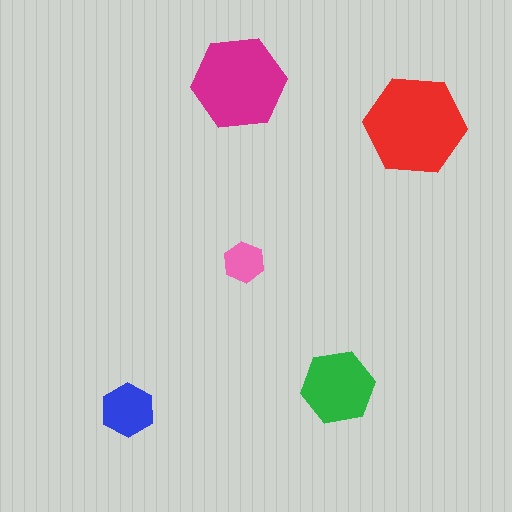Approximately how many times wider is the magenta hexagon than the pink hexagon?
About 2.5 times wider.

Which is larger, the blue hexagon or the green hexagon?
The green one.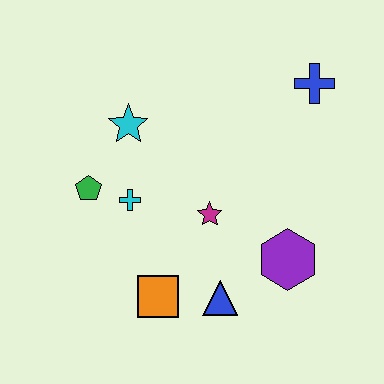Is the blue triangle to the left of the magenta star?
No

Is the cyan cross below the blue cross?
Yes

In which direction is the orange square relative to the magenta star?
The orange square is below the magenta star.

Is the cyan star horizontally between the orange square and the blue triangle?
No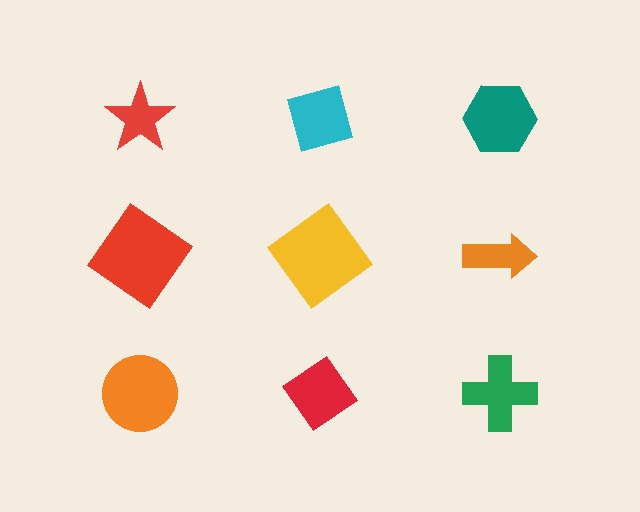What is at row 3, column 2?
A red diamond.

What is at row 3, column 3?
A green cross.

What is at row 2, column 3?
An orange arrow.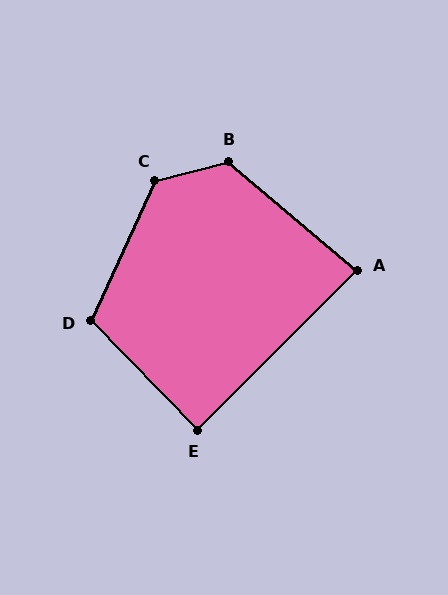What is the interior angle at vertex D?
Approximately 111 degrees (obtuse).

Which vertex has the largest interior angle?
C, at approximately 129 degrees.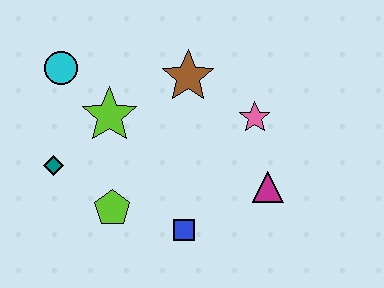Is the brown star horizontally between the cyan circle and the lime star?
No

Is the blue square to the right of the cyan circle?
Yes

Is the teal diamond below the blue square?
No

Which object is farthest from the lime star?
The magenta triangle is farthest from the lime star.